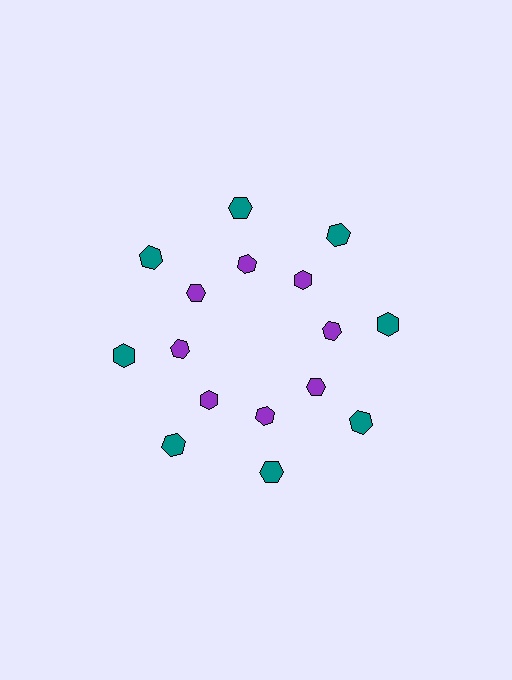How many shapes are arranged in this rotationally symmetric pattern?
There are 16 shapes, arranged in 8 groups of 2.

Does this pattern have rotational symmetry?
Yes, this pattern has 8-fold rotational symmetry. It looks the same after rotating 45 degrees around the center.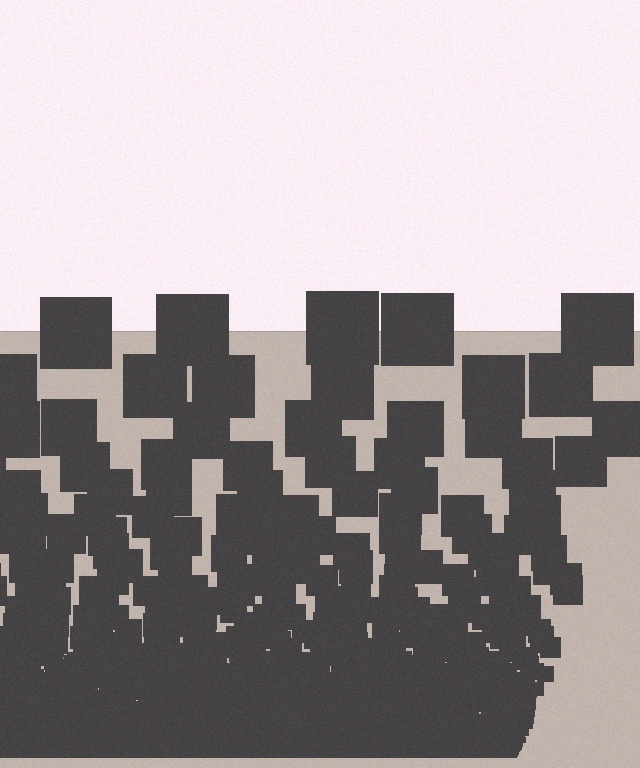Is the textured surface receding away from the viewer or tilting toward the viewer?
The surface appears to tilt toward the viewer. Texture elements get larger and sparser toward the top.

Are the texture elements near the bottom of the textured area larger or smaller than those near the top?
Smaller. The gradient is inverted — elements near the bottom are smaller and denser.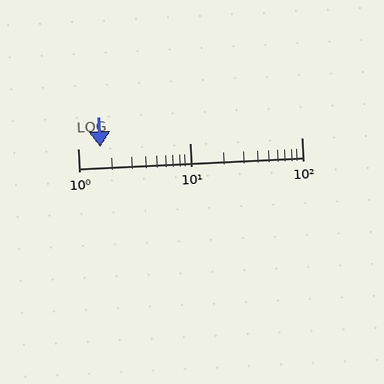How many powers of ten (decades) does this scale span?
The scale spans 2 decades, from 1 to 100.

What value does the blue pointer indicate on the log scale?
The pointer indicates approximately 1.6.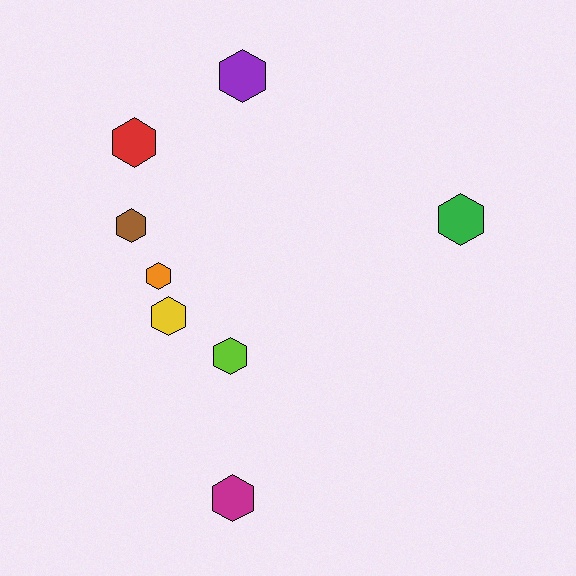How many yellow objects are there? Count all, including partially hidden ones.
There is 1 yellow object.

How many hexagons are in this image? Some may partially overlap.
There are 8 hexagons.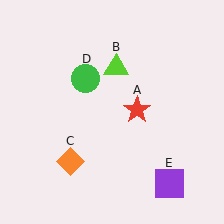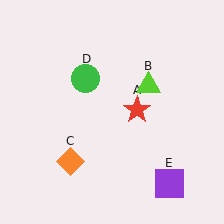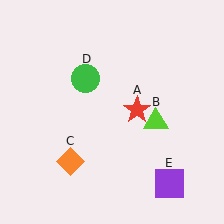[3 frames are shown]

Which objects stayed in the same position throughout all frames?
Red star (object A) and orange diamond (object C) and green circle (object D) and purple square (object E) remained stationary.